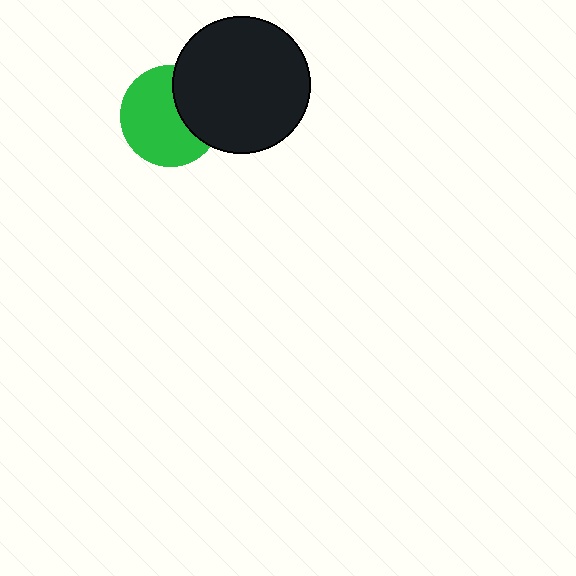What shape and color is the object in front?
The object in front is a black circle.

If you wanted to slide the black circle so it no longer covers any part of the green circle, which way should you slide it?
Slide it right — that is the most direct way to separate the two shapes.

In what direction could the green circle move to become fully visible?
The green circle could move left. That would shift it out from behind the black circle entirely.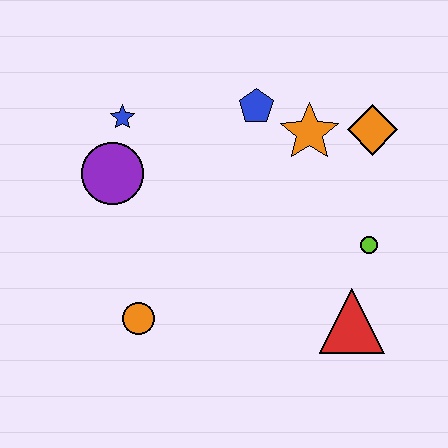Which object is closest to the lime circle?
The red triangle is closest to the lime circle.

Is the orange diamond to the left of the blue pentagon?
No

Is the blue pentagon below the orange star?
No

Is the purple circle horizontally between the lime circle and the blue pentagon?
No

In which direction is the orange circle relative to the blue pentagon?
The orange circle is below the blue pentagon.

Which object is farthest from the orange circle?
The orange diamond is farthest from the orange circle.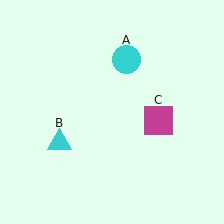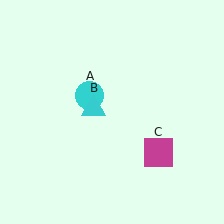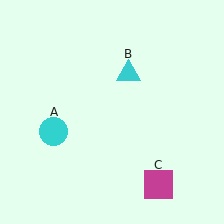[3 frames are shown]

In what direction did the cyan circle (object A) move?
The cyan circle (object A) moved down and to the left.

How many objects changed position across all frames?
3 objects changed position: cyan circle (object A), cyan triangle (object B), magenta square (object C).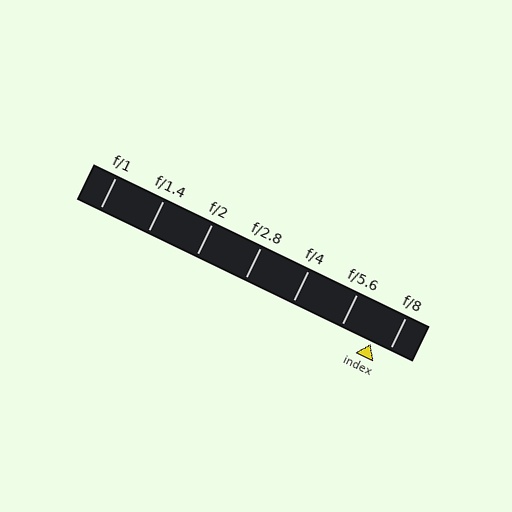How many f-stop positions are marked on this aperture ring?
There are 7 f-stop positions marked.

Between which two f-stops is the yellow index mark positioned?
The index mark is between f/5.6 and f/8.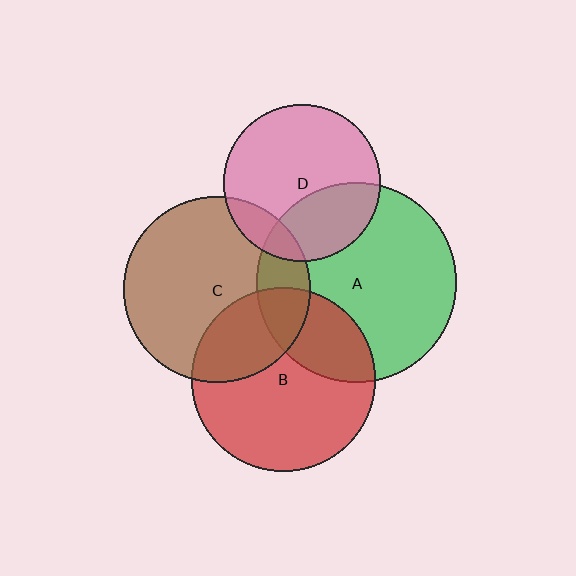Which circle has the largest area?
Circle A (green).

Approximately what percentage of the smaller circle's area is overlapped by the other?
Approximately 30%.